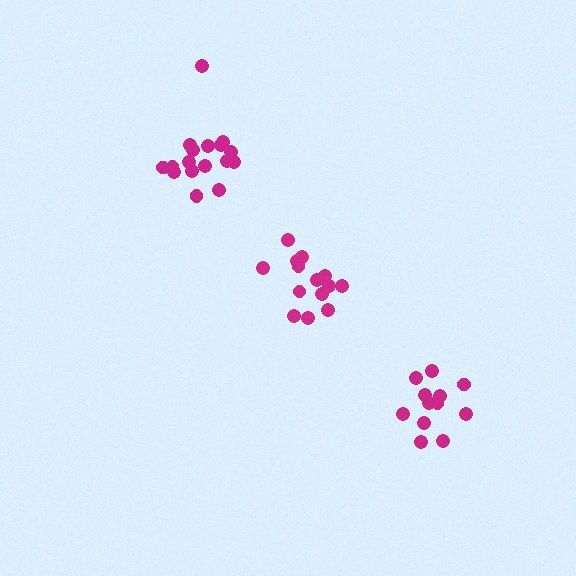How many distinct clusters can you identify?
There are 3 distinct clusters.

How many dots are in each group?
Group 1: 14 dots, Group 2: 17 dots, Group 3: 12 dots (43 total).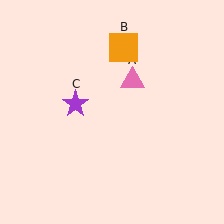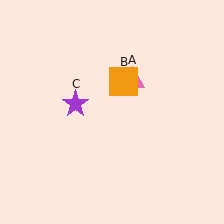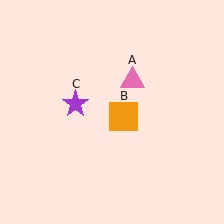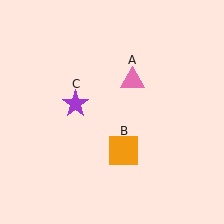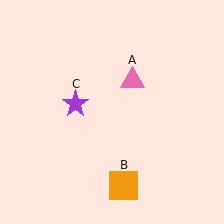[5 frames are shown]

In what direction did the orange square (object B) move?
The orange square (object B) moved down.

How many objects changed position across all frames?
1 object changed position: orange square (object B).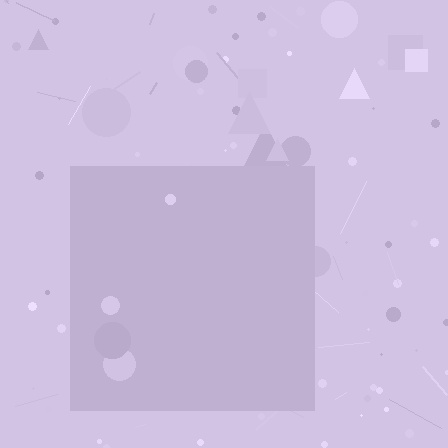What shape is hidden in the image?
A square is hidden in the image.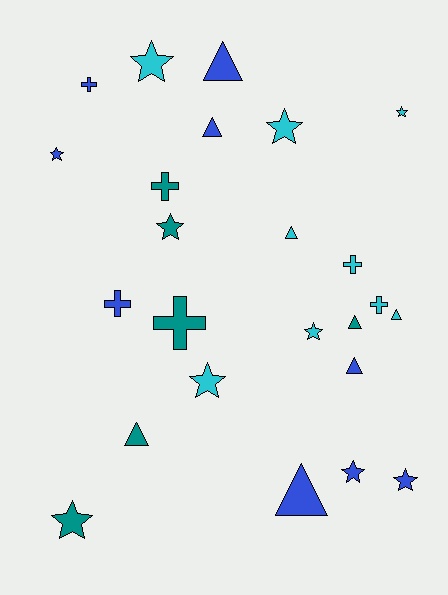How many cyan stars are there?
There are 5 cyan stars.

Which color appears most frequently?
Blue, with 9 objects.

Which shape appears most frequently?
Star, with 10 objects.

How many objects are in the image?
There are 24 objects.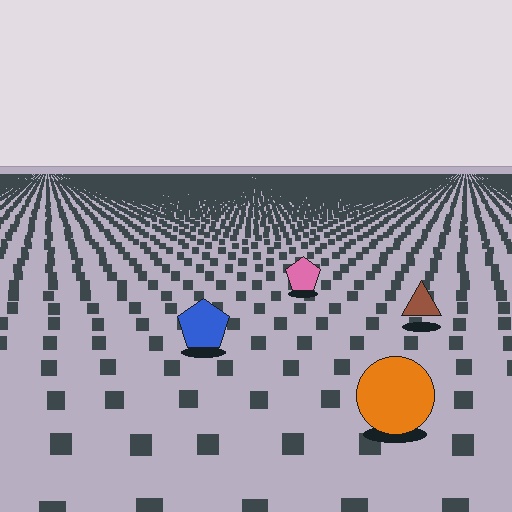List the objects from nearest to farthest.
From nearest to farthest: the orange circle, the blue pentagon, the brown triangle, the pink pentagon.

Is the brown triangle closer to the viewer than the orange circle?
No. The orange circle is closer — you can tell from the texture gradient: the ground texture is coarser near it.